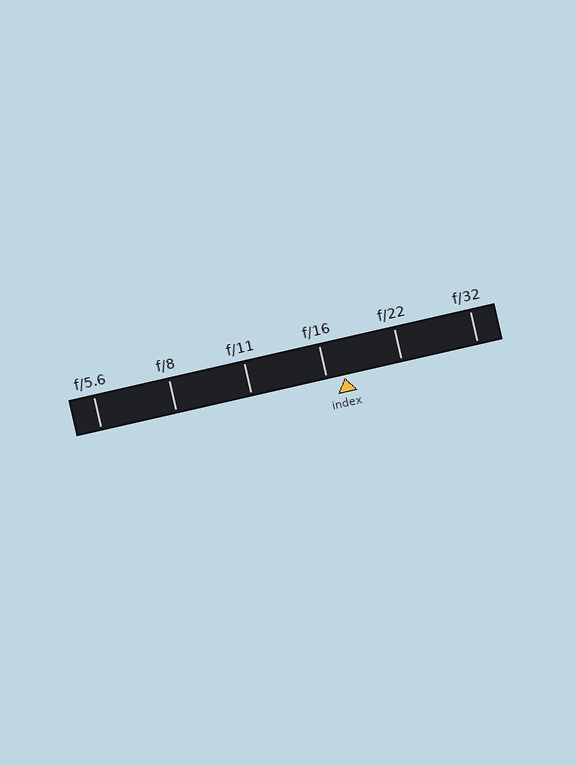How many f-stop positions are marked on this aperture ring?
There are 6 f-stop positions marked.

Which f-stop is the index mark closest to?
The index mark is closest to f/16.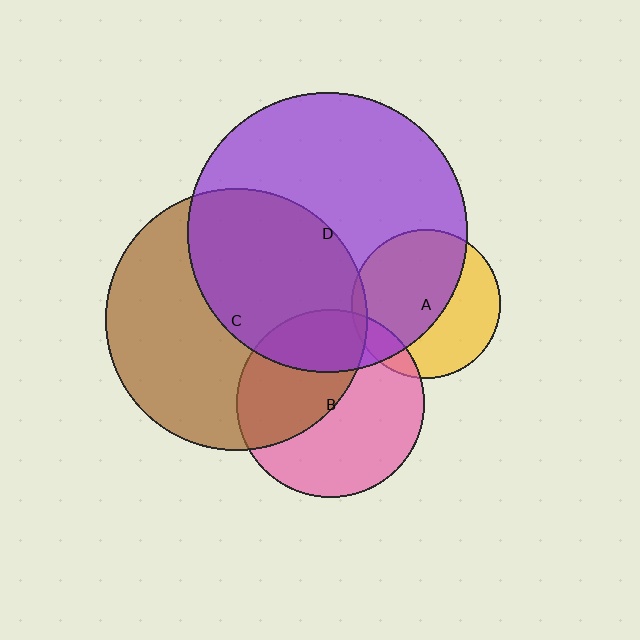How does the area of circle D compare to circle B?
Approximately 2.2 times.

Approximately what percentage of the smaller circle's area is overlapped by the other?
Approximately 25%.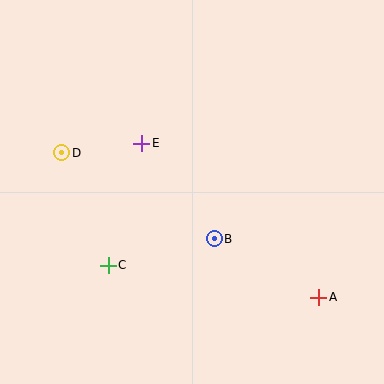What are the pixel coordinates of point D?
Point D is at (62, 153).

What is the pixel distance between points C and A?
The distance between C and A is 213 pixels.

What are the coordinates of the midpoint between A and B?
The midpoint between A and B is at (266, 268).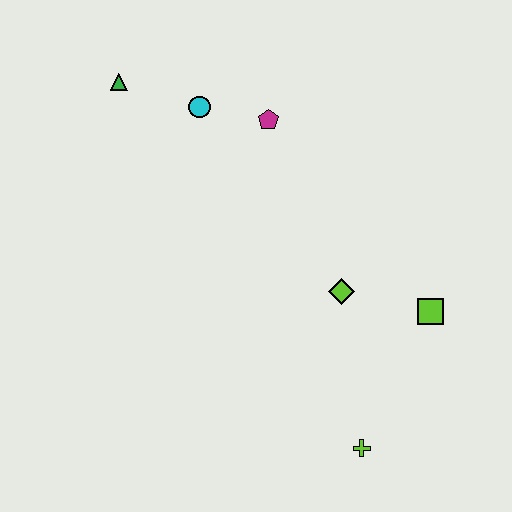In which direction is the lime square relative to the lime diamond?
The lime square is to the right of the lime diamond.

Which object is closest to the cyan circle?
The magenta pentagon is closest to the cyan circle.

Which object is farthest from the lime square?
The green triangle is farthest from the lime square.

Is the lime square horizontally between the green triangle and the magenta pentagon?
No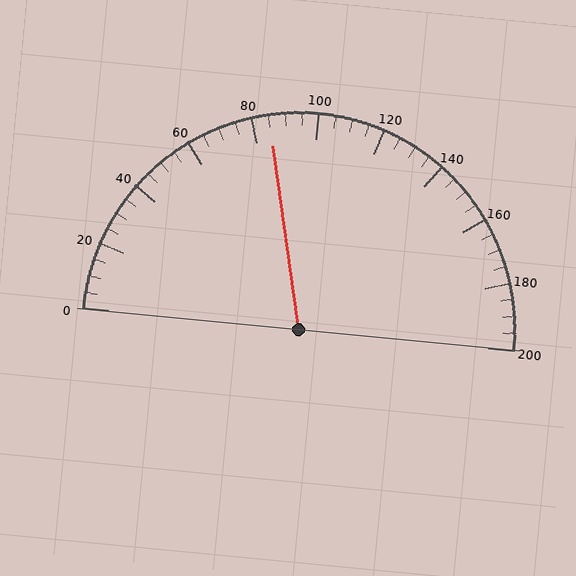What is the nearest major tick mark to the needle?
The nearest major tick mark is 80.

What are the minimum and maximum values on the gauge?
The gauge ranges from 0 to 200.